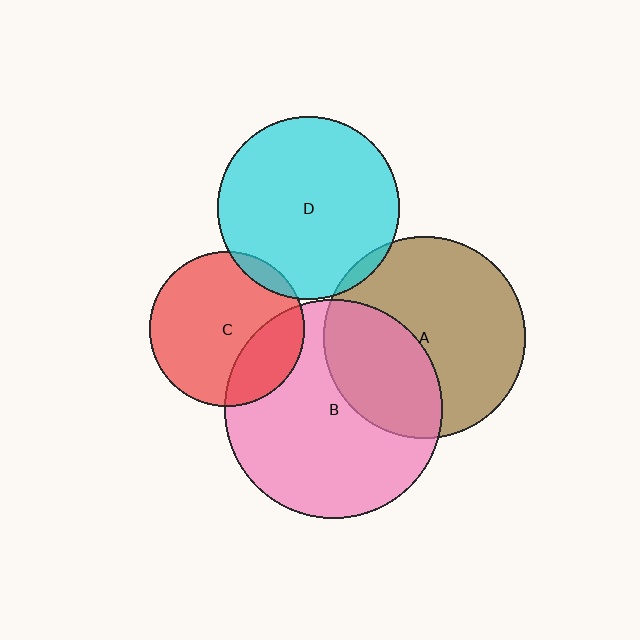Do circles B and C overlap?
Yes.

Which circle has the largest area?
Circle B (pink).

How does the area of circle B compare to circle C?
Approximately 2.0 times.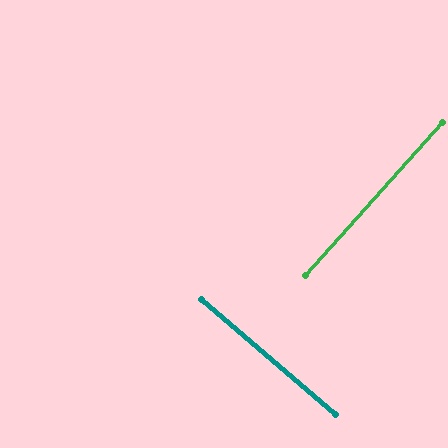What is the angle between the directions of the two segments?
Approximately 89 degrees.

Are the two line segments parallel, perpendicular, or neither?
Perpendicular — they meet at approximately 89°.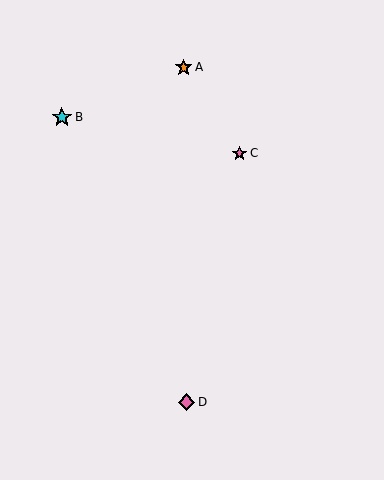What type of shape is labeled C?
Shape C is a pink star.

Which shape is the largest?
The cyan star (labeled B) is the largest.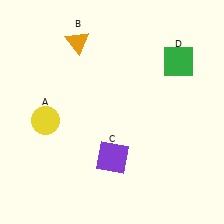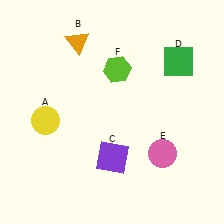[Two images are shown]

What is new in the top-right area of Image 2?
A lime hexagon (F) was added in the top-right area of Image 2.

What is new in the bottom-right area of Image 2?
A pink circle (E) was added in the bottom-right area of Image 2.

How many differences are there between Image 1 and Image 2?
There are 2 differences between the two images.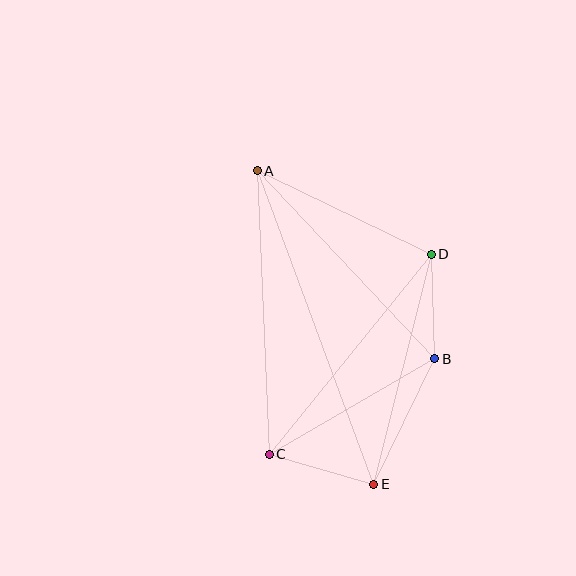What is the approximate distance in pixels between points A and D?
The distance between A and D is approximately 193 pixels.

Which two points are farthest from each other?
Points A and E are farthest from each other.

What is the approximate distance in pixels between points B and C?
The distance between B and C is approximately 191 pixels.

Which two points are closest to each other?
Points B and D are closest to each other.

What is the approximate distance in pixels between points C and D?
The distance between C and D is approximately 257 pixels.